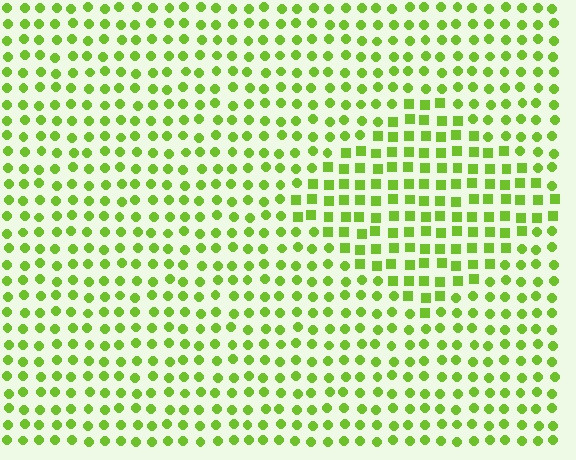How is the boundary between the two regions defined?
The boundary is defined by a change in element shape: squares inside vs. circles outside. All elements share the same color and spacing.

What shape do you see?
I see a diamond.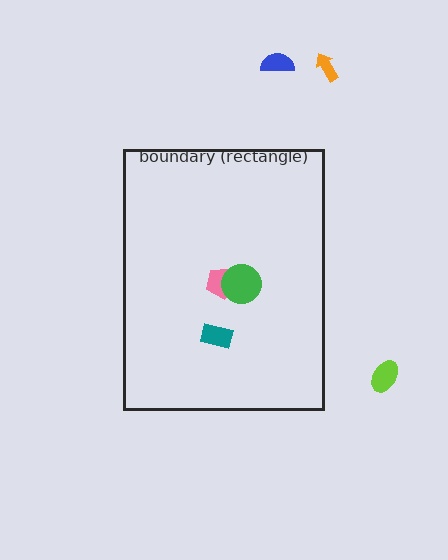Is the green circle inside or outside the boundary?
Inside.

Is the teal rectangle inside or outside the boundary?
Inside.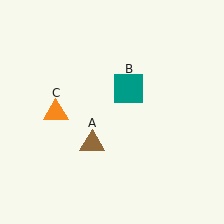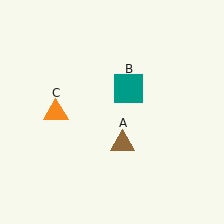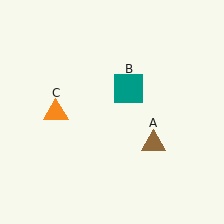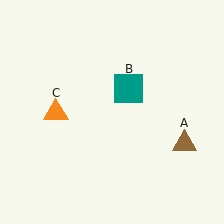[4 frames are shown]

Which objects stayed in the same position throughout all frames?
Teal square (object B) and orange triangle (object C) remained stationary.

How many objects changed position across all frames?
1 object changed position: brown triangle (object A).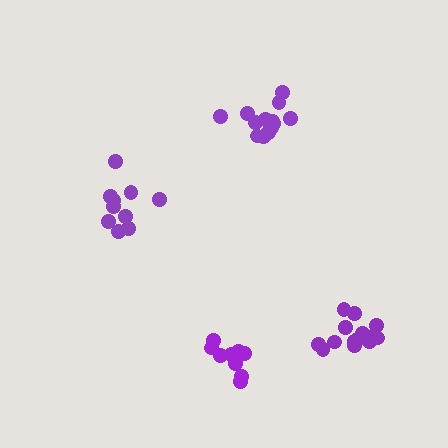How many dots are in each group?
Group 1: 10 dots, Group 2: 14 dots, Group 3: 9 dots, Group 4: 13 dots (46 total).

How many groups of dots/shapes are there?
There are 4 groups.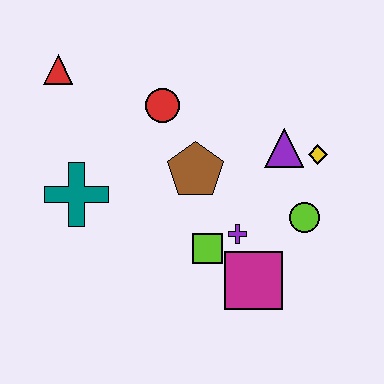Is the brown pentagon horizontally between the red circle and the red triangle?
No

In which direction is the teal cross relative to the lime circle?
The teal cross is to the left of the lime circle.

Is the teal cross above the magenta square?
Yes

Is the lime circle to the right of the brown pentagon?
Yes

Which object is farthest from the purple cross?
The red triangle is farthest from the purple cross.